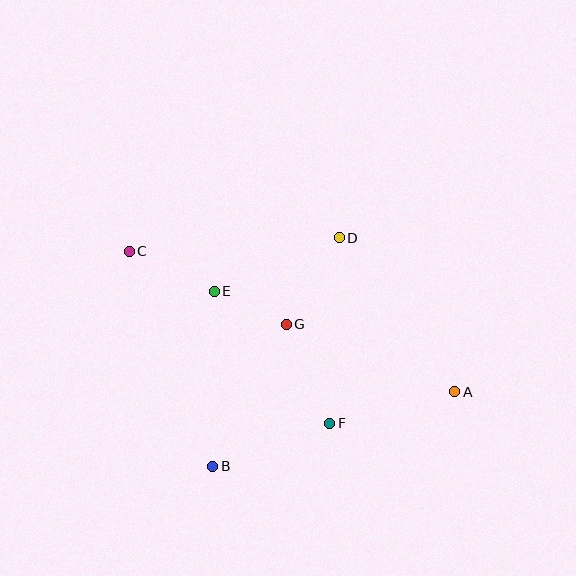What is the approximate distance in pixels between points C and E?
The distance between C and E is approximately 94 pixels.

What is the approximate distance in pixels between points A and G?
The distance between A and G is approximately 182 pixels.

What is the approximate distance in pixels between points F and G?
The distance between F and G is approximately 108 pixels.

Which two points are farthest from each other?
Points A and C are farthest from each other.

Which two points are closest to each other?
Points E and G are closest to each other.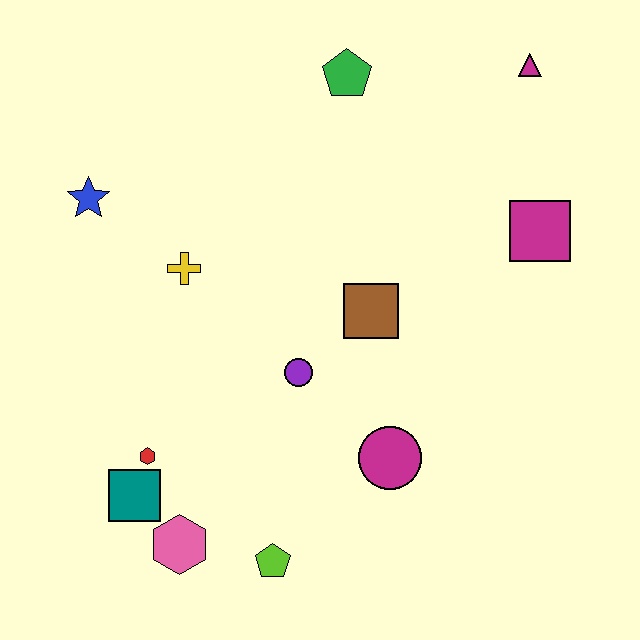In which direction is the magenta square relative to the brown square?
The magenta square is to the right of the brown square.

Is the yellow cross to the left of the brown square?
Yes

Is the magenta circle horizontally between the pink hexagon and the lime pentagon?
No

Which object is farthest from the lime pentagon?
The magenta triangle is farthest from the lime pentagon.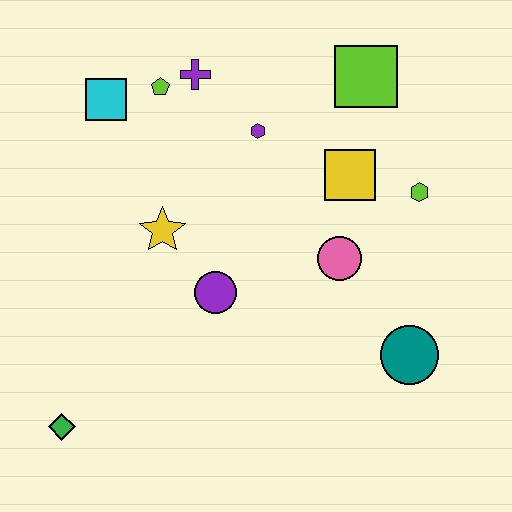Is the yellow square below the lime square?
Yes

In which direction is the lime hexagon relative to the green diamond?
The lime hexagon is to the right of the green diamond.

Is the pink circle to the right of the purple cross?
Yes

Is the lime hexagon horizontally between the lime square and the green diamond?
No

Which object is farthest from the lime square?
The green diamond is farthest from the lime square.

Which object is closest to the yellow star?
The purple circle is closest to the yellow star.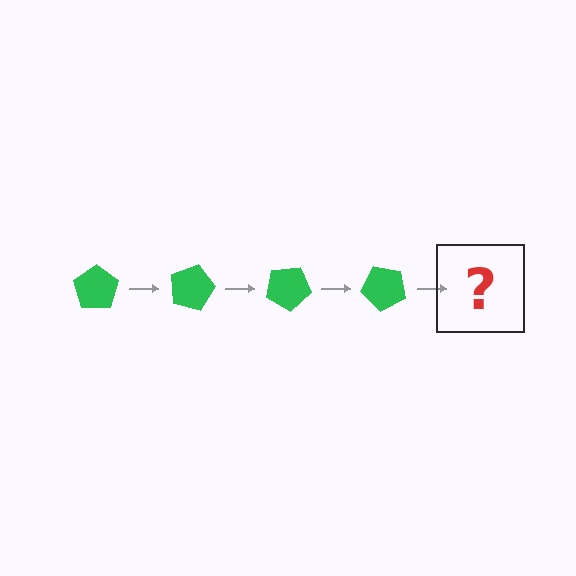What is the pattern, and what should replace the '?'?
The pattern is that the pentagon rotates 15 degrees each step. The '?' should be a green pentagon rotated 60 degrees.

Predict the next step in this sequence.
The next step is a green pentagon rotated 60 degrees.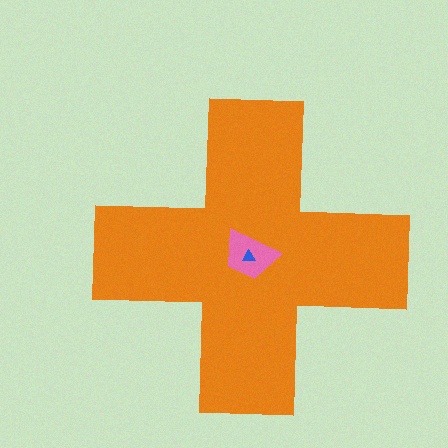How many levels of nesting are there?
3.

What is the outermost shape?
The orange cross.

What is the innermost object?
The blue triangle.